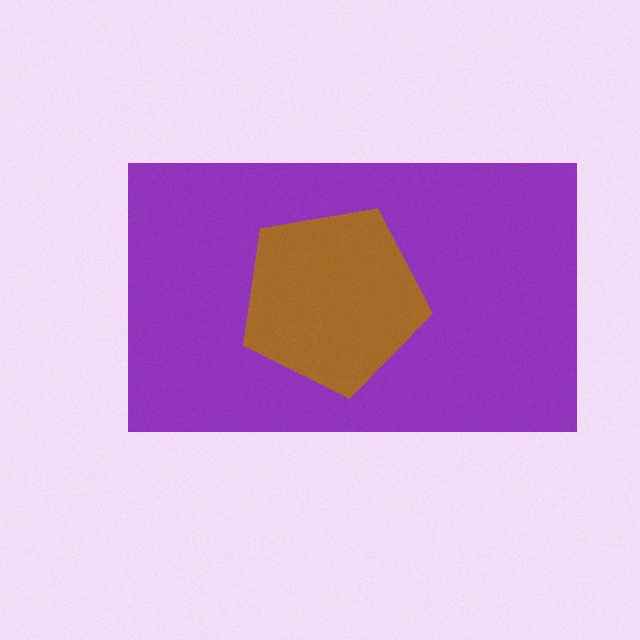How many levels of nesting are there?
2.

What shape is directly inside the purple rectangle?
The brown pentagon.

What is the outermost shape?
The purple rectangle.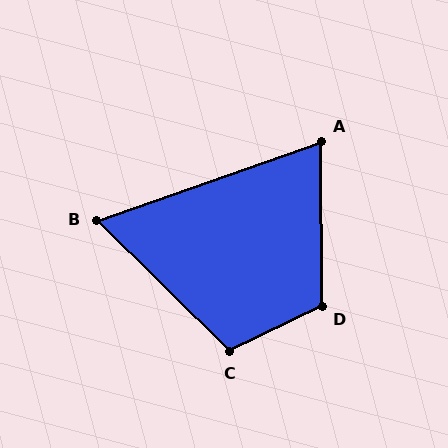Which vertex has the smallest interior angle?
B, at approximately 64 degrees.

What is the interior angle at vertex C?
Approximately 109 degrees (obtuse).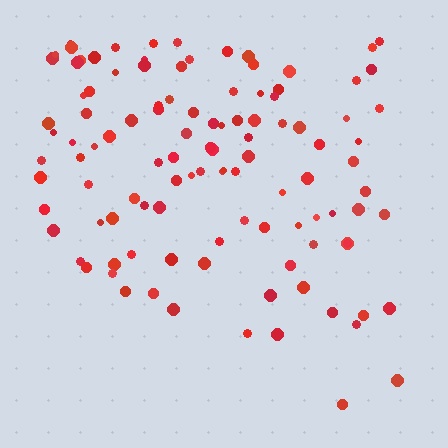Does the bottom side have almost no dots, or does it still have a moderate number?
Still a moderate number, just noticeably fewer than the top.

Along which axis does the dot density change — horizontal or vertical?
Vertical.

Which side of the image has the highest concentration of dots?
The top.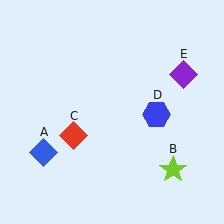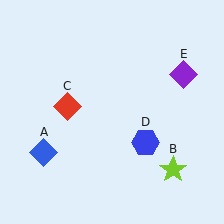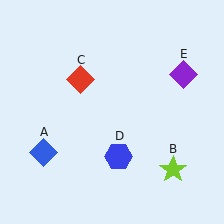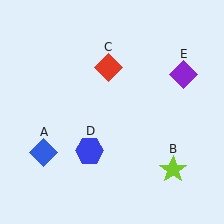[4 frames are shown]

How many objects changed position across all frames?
2 objects changed position: red diamond (object C), blue hexagon (object D).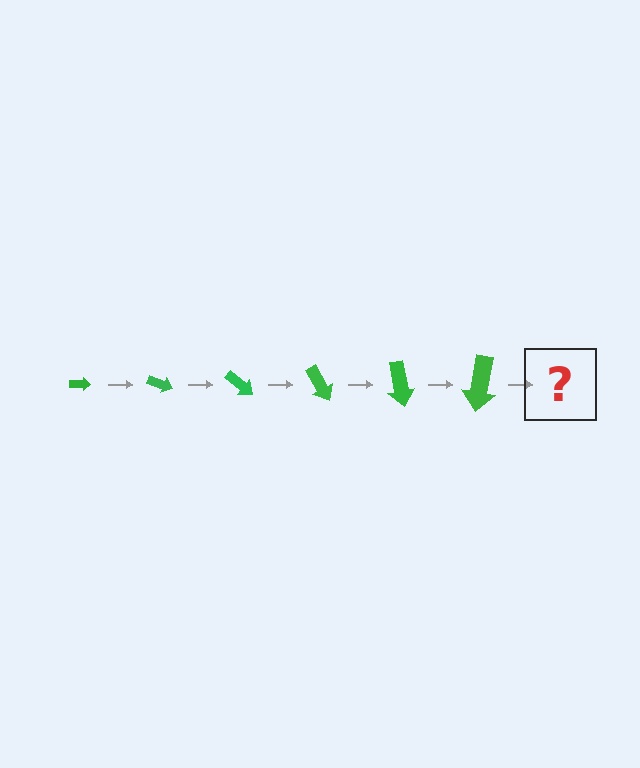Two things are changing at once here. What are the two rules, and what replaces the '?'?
The two rules are that the arrow grows larger each step and it rotates 20 degrees each step. The '?' should be an arrow, larger than the previous one and rotated 120 degrees from the start.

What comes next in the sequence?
The next element should be an arrow, larger than the previous one and rotated 120 degrees from the start.